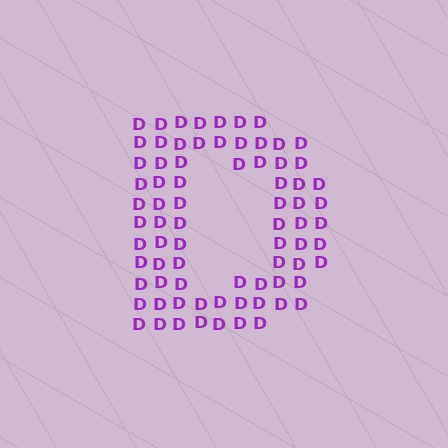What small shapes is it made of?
It is made of small letter D's.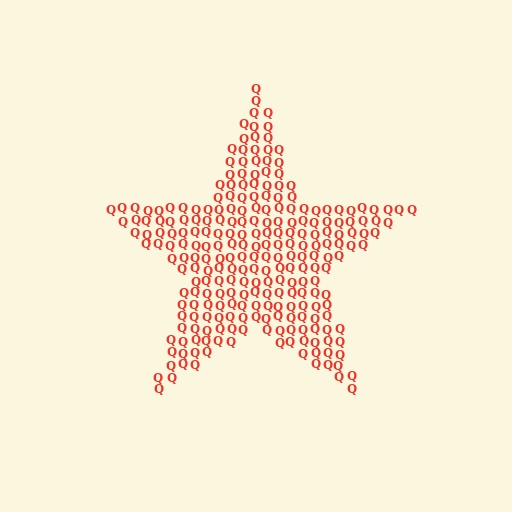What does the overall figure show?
The overall figure shows a star.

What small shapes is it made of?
It is made of small letter Q's.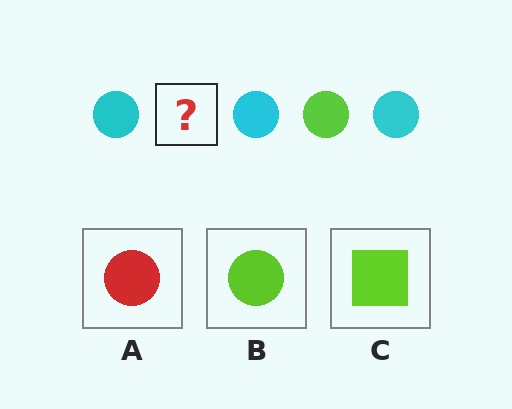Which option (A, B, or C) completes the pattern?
B.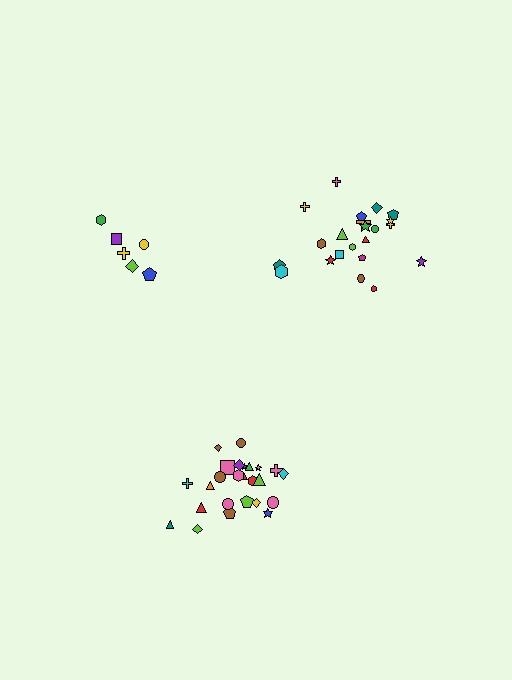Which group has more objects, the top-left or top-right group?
The top-right group.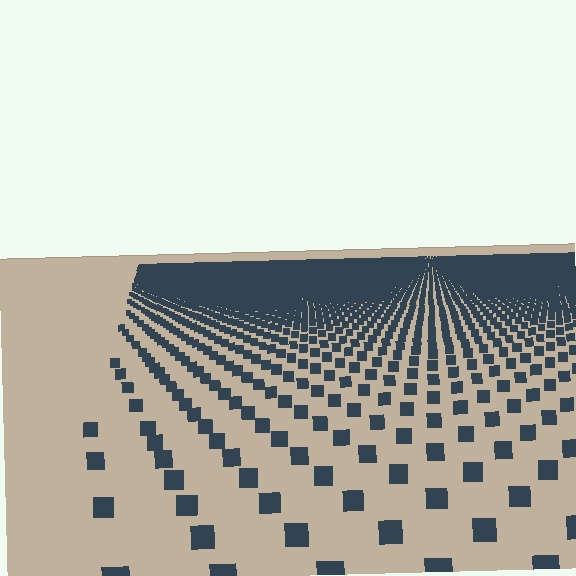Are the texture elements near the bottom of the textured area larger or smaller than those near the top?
Larger. Near the bottom, elements are closer to the viewer and appear at a bigger on-screen size.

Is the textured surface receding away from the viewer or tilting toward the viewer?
The surface is receding away from the viewer. Texture elements get smaller and denser toward the top.